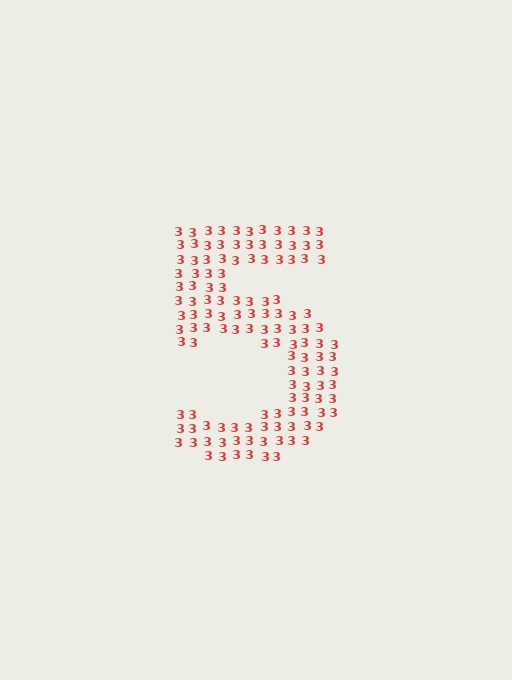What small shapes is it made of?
It is made of small digit 3's.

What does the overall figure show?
The overall figure shows the digit 5.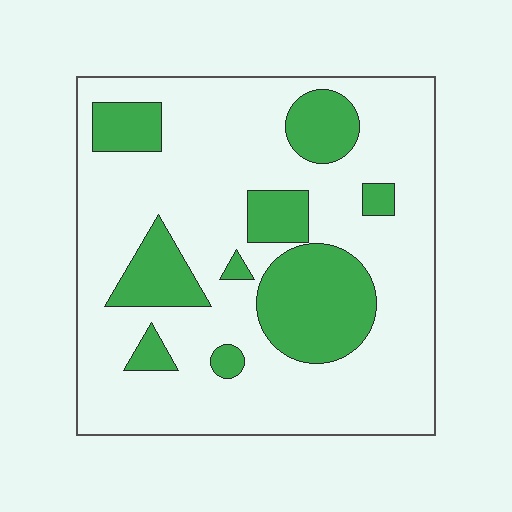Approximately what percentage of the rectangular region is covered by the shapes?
Approximately 25%.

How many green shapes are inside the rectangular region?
9.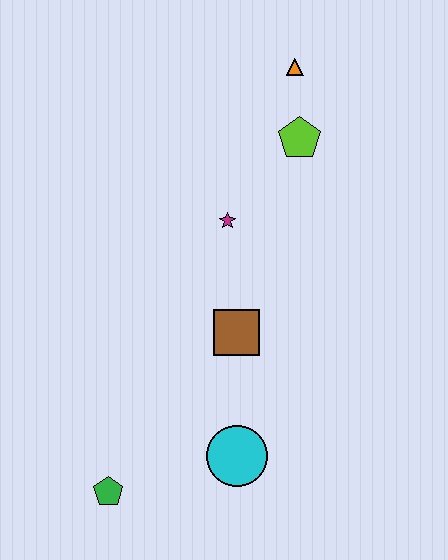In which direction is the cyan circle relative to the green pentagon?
The cyan circle is to the right of the green pentagon.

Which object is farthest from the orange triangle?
The green pentagon is farthest from the orange triangle.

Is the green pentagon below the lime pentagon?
Yes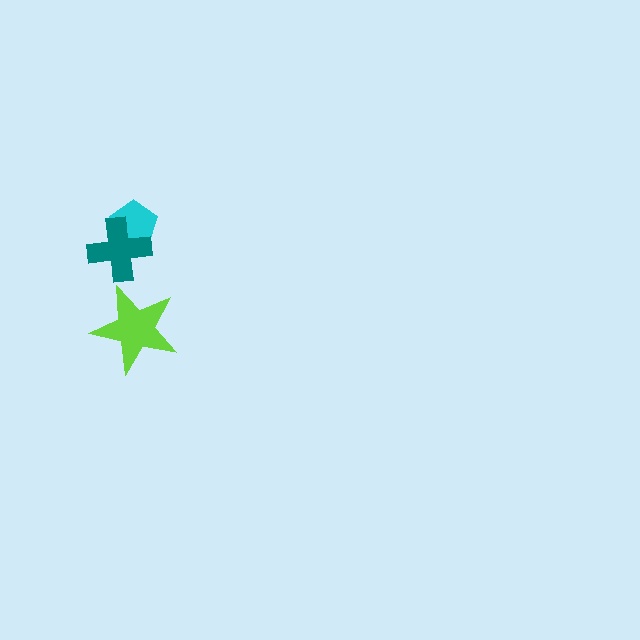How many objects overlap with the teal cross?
1 object overlaps with the teal cross.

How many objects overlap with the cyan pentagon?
1 object overlaps with the cyan pentagon.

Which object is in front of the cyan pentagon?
The teal cross is in front of the cyan pentagon.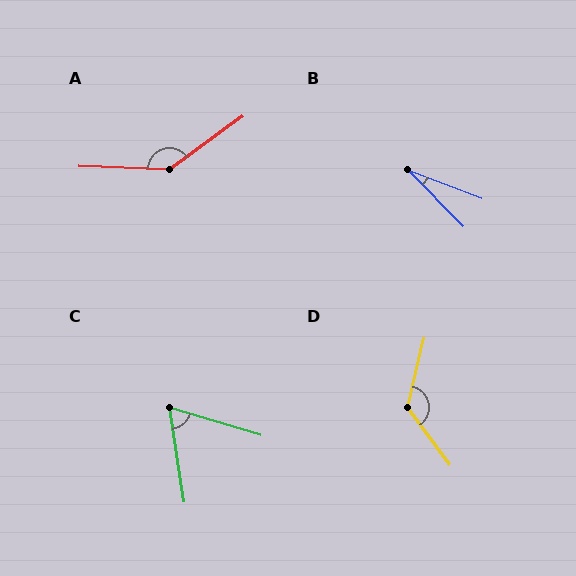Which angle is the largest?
A, at approximately 142 degrees.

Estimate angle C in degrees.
Approximately 65 degrees.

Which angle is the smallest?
B, at approximately 25 degrees.